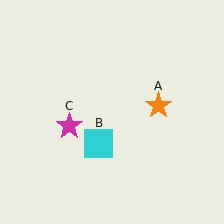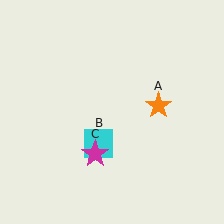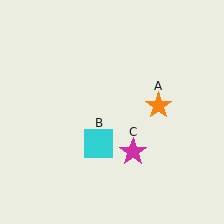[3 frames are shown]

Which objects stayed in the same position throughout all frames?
Orange star (object A) and cyan square (object B) remained stationary.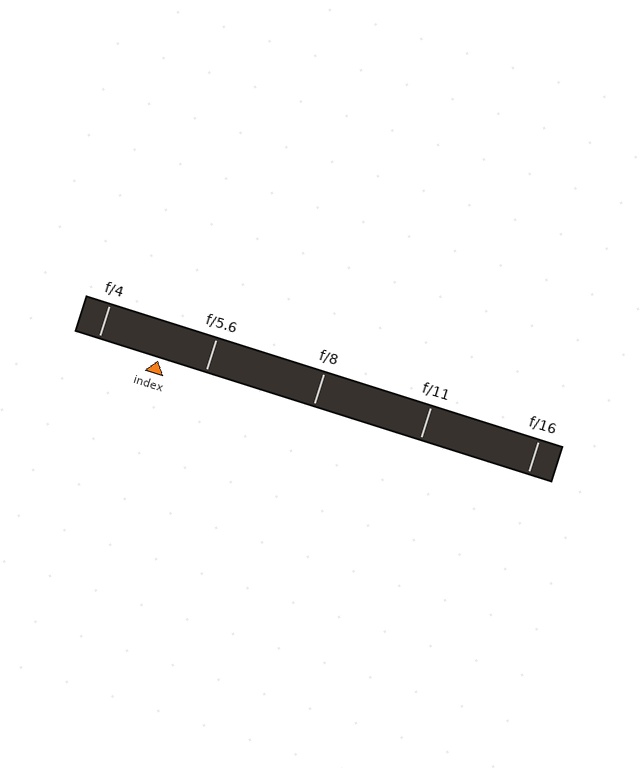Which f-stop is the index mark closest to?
The index mark is closest to f/5.6.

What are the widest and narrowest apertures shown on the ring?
The widest aperture shown is f/4 and the narrowest is f/16.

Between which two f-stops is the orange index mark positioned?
The index mark is between f/4 and f/5.6.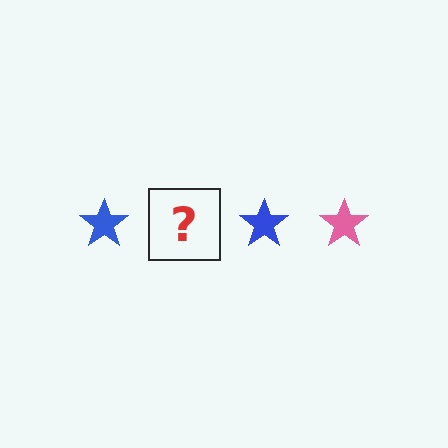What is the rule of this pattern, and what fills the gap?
The rule is that the pattern cycles through blue, pink stars. The gap should be filled with a pink star.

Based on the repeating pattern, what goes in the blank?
The blank should be a pink star.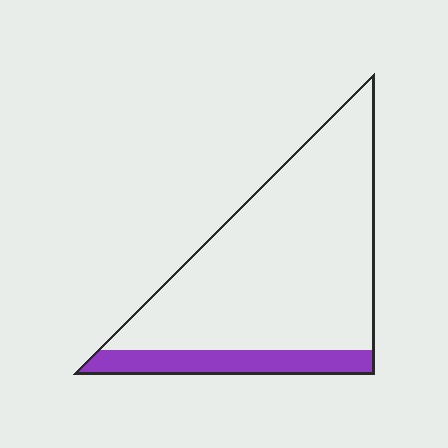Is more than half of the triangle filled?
No.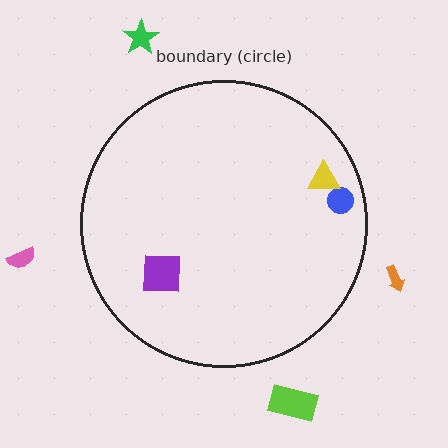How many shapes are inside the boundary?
3 inside, 4 outside.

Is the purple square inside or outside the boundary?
Inside.